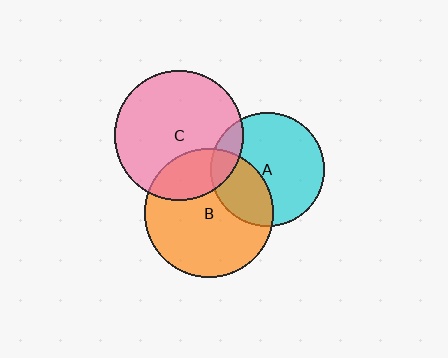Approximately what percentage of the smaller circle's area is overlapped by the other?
Approximately 30%.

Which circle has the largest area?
Circle C (pink).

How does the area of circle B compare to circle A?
Approximately 1.3 times.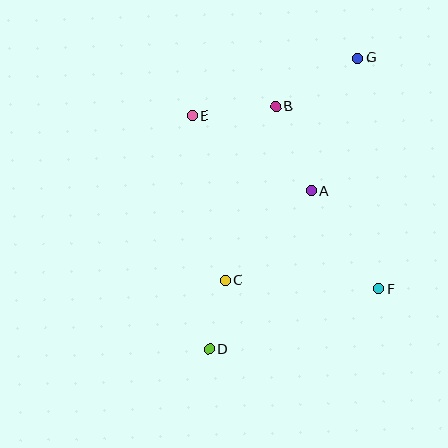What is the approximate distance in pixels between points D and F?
The distance between D and F is approximately 180 pixels.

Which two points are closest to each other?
Points C and D are closest to each other.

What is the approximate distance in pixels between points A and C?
The distance between A and C is approximately 124 pixels.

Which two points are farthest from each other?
Points D and G are farthest from each other.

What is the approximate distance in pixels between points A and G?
The distance between A and G is approximately 140 pixels.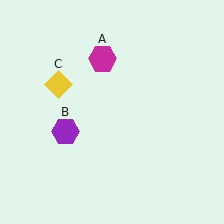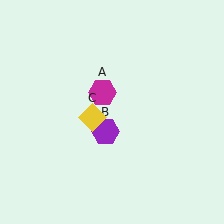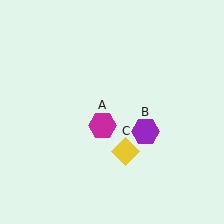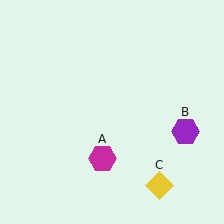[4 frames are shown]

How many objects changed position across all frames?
3 objects changed position: magenta hexagon (object A), purple hexagon (object B), yellow diamond (object C).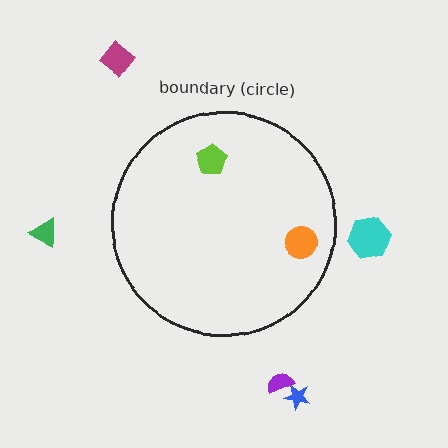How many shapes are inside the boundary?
2 inside, 5 outside.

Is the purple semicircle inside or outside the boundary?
Outside.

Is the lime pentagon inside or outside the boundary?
Inside.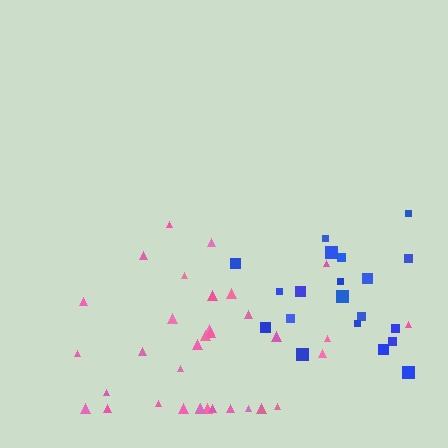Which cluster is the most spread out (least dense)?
Blue.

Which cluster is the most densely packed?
Pink.